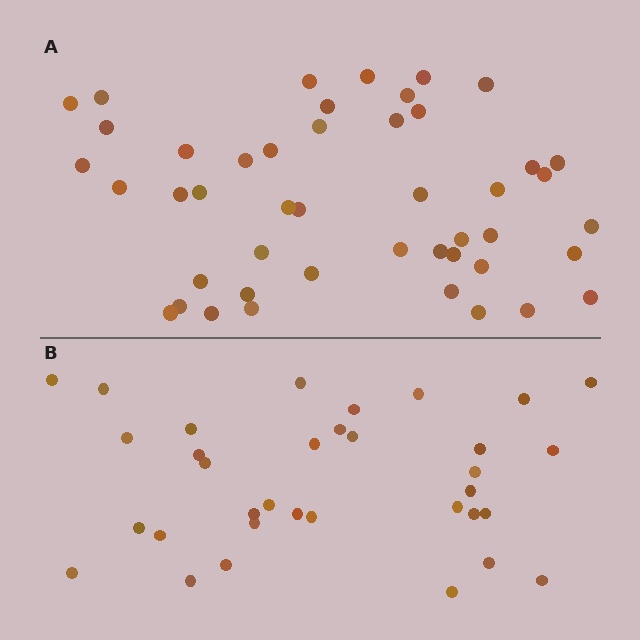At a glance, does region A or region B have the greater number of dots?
Region A (the top region) has more dots.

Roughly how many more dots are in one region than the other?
Region A has roughly 12 or so more dots than region B.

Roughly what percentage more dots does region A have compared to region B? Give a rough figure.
About 35% more.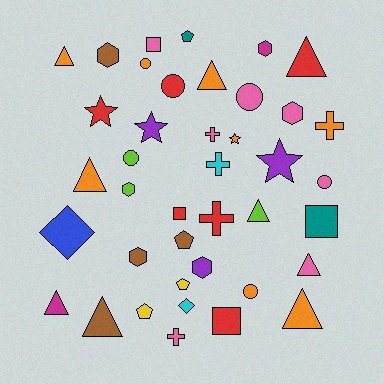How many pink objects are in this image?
There are 7 pink objects.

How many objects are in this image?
There are 40 objects.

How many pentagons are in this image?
There are 4 pentagons.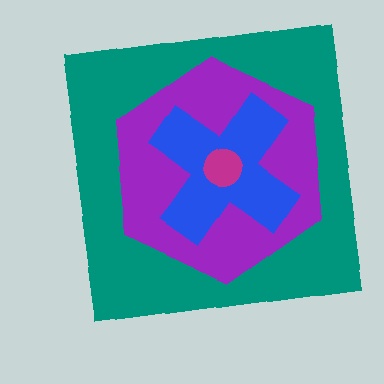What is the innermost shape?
The magenta circle.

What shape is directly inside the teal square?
The purple hexagon.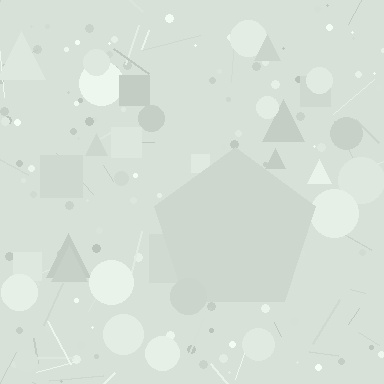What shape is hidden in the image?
A pentagon is hidden in the image.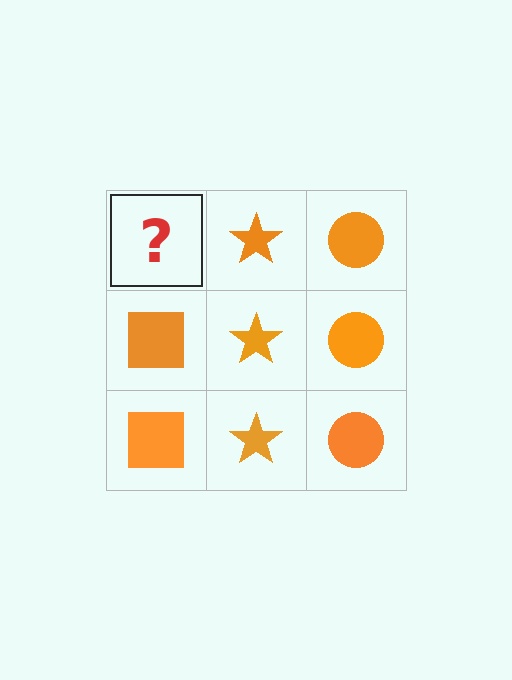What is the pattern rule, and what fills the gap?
The rule is that each column has a consistent shape. The gap should be filled with an orange square.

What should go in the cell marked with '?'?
The missing cell should contain an orange square.